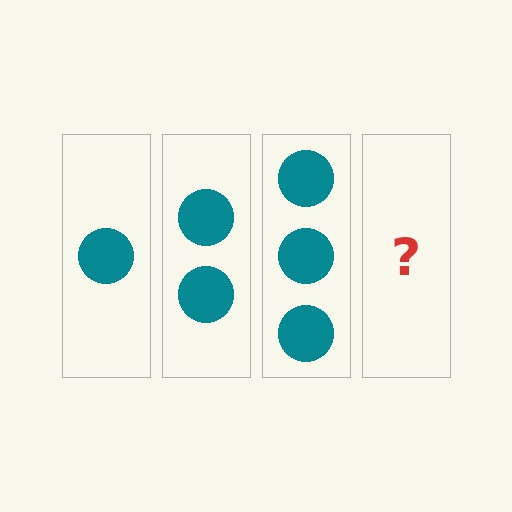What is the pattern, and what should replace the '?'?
The pattern is that each step adds one more circle. The '?' should be 4 circles.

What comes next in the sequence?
The next element should be 4 circles.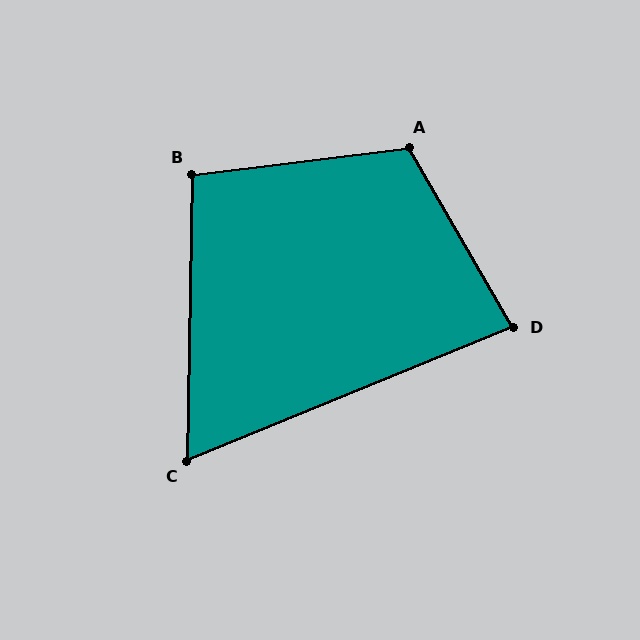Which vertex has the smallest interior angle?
C, at approximately 67 degrees.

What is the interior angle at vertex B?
Approximately 98 degrees (obtuse).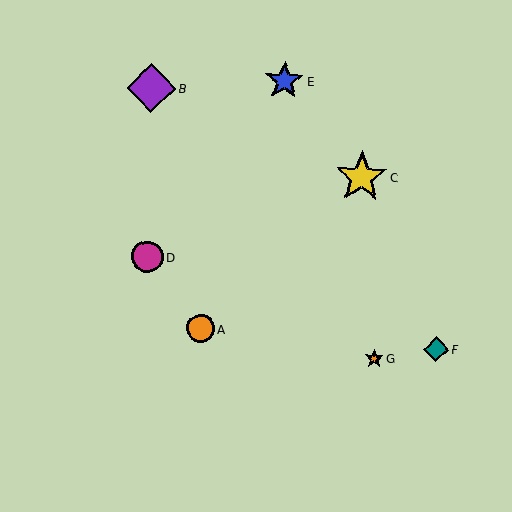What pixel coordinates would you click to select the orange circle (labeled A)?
Click at (201, 328) to select the orange circle A.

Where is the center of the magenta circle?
The center of the magenta circle is at (147, 257).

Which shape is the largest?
The yellow star (labeled C) is the largest.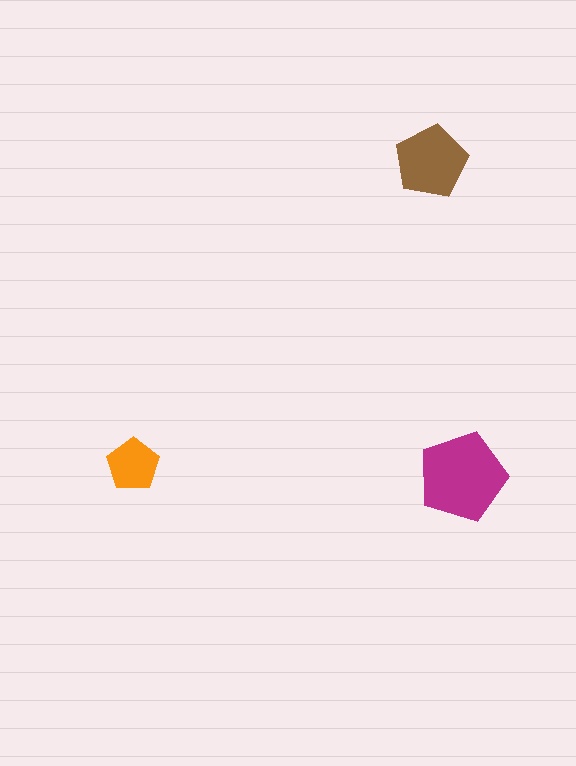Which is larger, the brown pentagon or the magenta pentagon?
The magenta one.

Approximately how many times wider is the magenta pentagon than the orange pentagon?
About 1.5 times wider.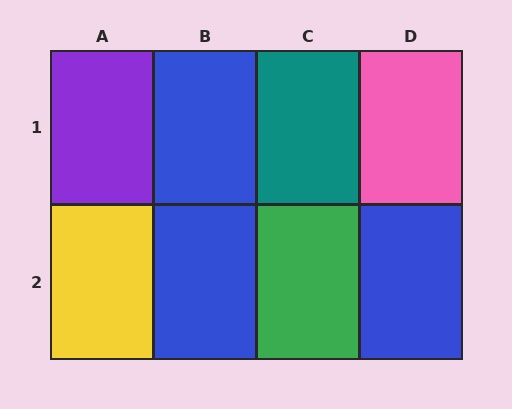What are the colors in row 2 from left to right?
Yellow, blue, green, blue.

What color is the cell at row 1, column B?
Blue.